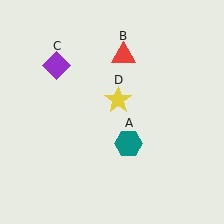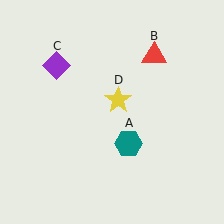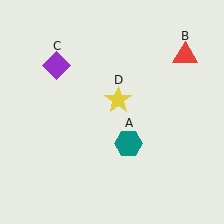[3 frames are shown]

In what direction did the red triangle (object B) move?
The red triangle (object B) moved right.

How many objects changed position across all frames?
1 object changed position: red triangle (object B).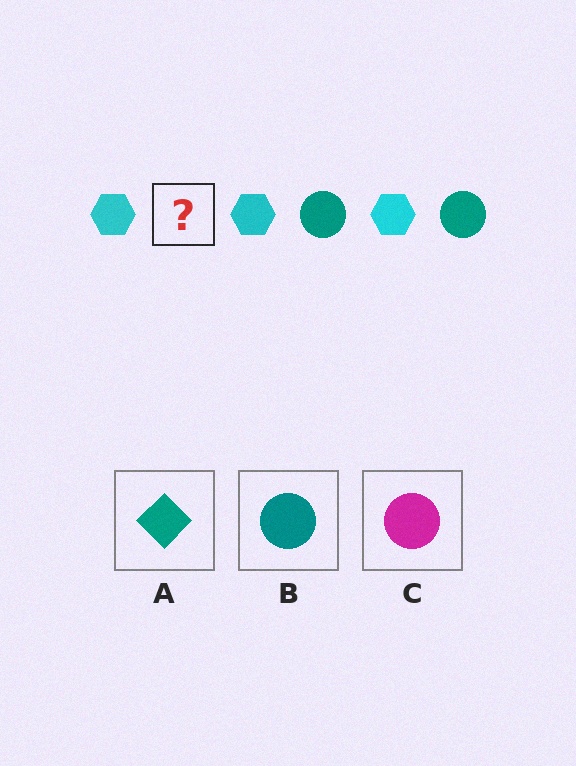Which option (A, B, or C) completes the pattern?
B.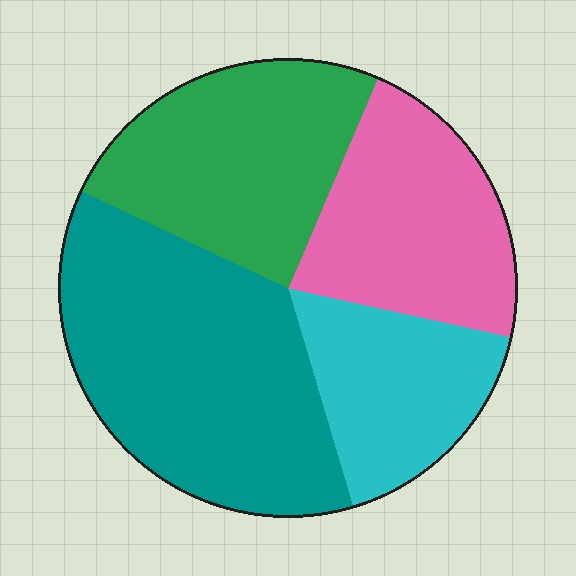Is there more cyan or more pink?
Pink.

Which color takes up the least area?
Cyan, at roughly 15%.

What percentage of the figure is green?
Green takes up between a sixth and a third of the figure.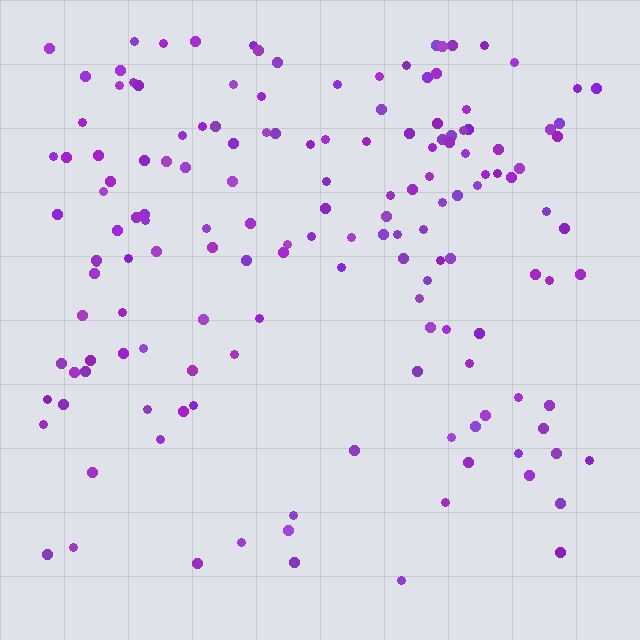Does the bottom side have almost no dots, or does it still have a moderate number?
Still a moderate number, just noticeably fewer than the top.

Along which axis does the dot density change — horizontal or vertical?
Vertical.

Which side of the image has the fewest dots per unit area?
The bottom.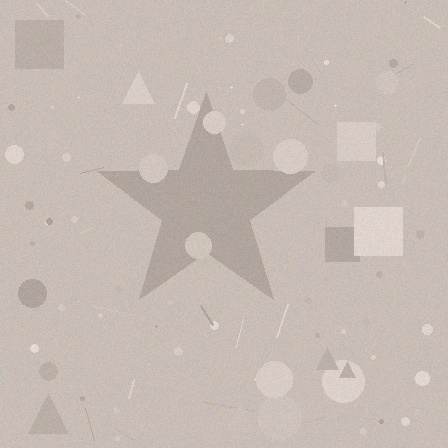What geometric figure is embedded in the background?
A star is embedded in the background.